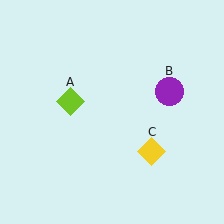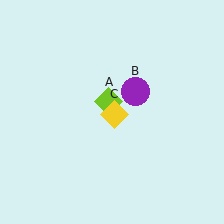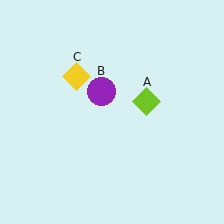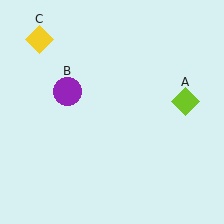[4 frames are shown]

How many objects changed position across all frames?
3 objects changed position: lime diamond (object A), purple circle (object B), yellow diamond (object C).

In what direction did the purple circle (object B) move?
The purple circle (object B) moved left.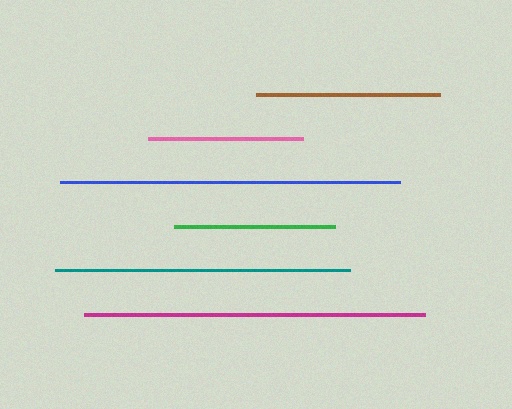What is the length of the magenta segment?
The magenta segment is approximately 341 pixels long.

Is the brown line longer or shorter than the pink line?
The brown line is longer than the pink line.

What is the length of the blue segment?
The blue segment is approximately 340 pixels long.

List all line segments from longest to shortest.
From longest to shortest: magenta, blue, teal, brown, green, pink.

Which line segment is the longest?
The magenta line is the longest at approximately 341 pixels.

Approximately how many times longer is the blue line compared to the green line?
The blue line is approximately 2.1 times the length of the green line.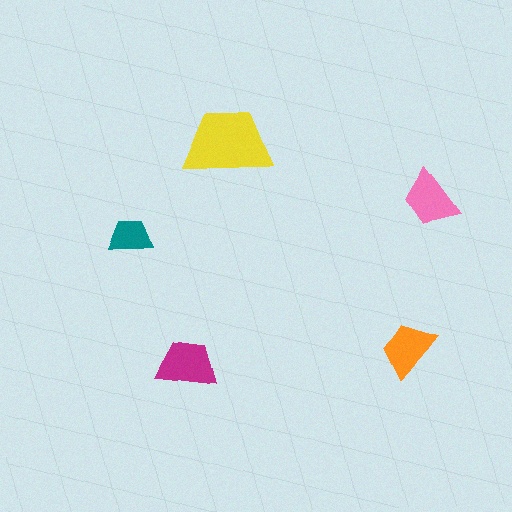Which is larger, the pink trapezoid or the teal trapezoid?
The pink one.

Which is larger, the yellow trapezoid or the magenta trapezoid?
The yellow one.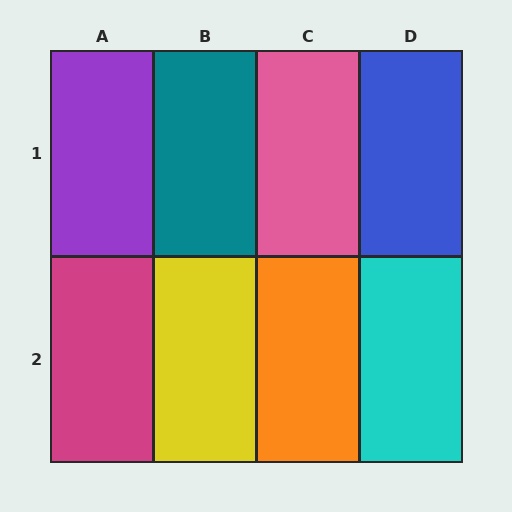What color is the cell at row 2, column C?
Orange.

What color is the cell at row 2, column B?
Yellow.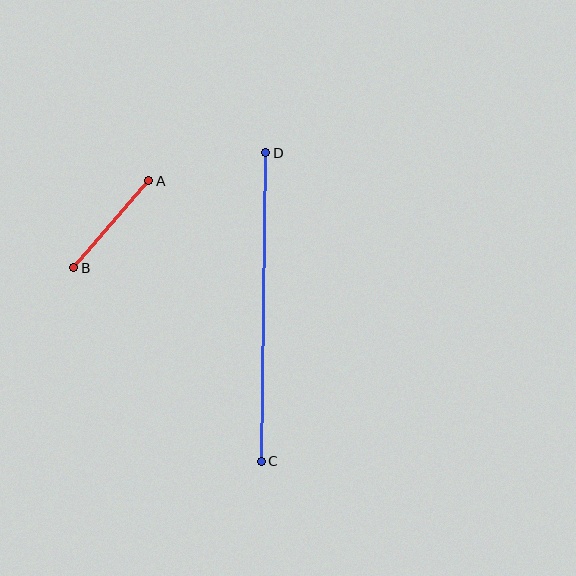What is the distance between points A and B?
The distance is approximately 115 pixels.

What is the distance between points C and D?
The distance is approximately 309 pixels.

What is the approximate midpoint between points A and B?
The midpoint is at approximately (111, 224) pixels.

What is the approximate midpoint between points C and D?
The midpoint is at approximately (264, 307) pixels.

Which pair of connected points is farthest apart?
Points C and D are farthest apart.